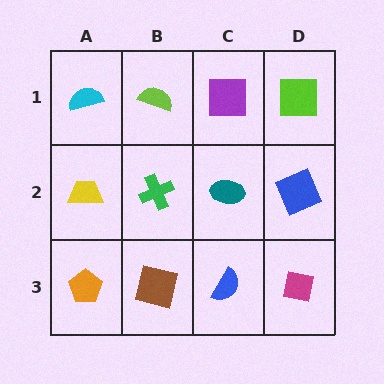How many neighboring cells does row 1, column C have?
3.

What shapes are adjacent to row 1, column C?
A teal ellipse (row 2, column C), a lime semicircle (row 1, column B), a lime square (row 1, column D).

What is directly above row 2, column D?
A lime square.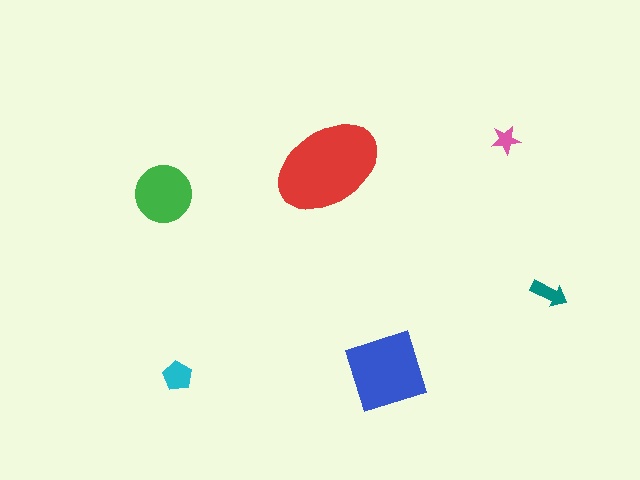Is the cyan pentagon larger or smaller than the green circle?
Smaller.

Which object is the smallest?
The pink star.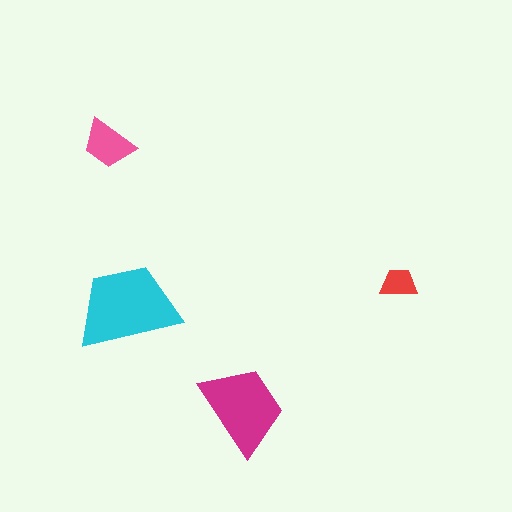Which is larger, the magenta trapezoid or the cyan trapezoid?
The cyan one.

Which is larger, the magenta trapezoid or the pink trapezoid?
The magenta one.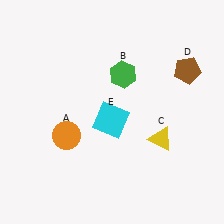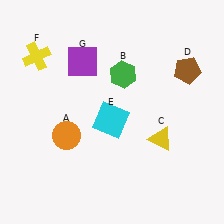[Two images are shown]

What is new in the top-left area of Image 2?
A purple square (G) was added in the top-left area of Image 2.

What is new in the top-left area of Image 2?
A yellow cross (F) was added in the top-left area of Image 2.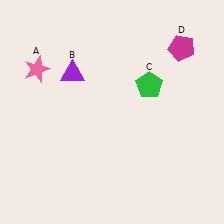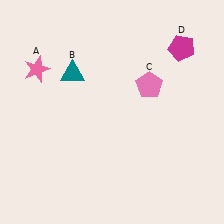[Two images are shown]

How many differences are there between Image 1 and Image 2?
There are 2 differences between the two images.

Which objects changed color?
B changed from purple to teal. C changed from green to pink.